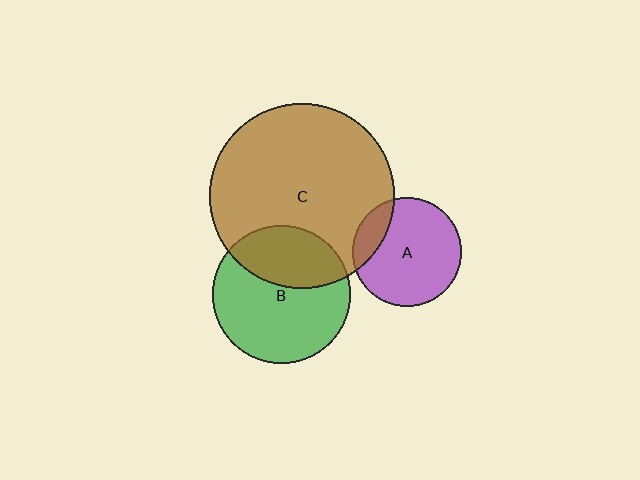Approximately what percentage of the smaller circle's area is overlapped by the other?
Approximately 15%.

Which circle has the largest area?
Circle C (brown).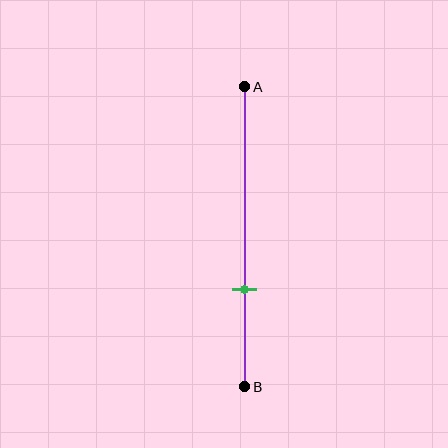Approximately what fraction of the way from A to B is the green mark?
The green mark is approximately 70% of the way from A to B.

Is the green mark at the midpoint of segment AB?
No, the mark is at about 70% from A, not at the 50% midpoint.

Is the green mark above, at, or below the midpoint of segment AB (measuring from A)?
The green mark is below the midpoint of segment AB.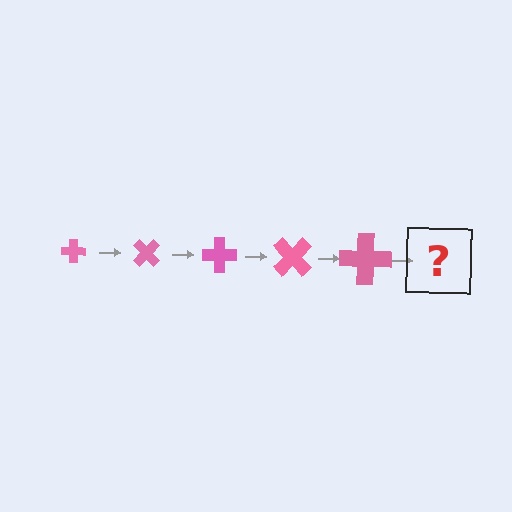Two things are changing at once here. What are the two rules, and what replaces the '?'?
The two rules are that the cross grows larger each step and it rotates 45 degrees each step. The '?' should be a cross, larger than the previous one and rotated 225 degrees from the start.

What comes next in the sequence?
The next element should be a cross, larger than the previous one and rotated 225 degrees from the start.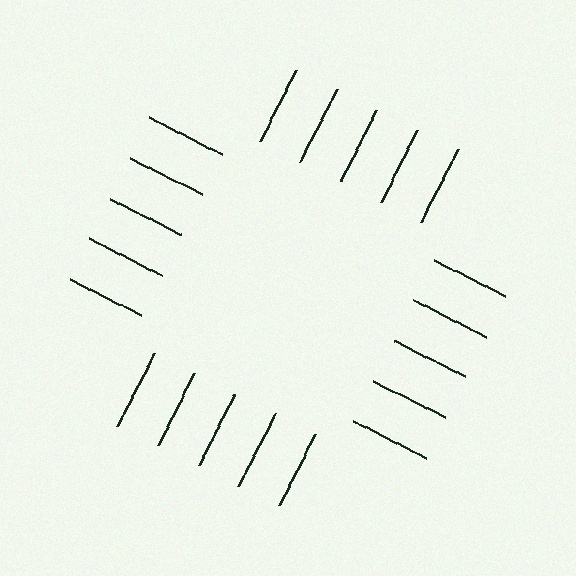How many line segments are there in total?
20 — 5 along each of the 4 edges.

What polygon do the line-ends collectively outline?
An illusory square — the line segments terminate on its edges but no continuous stroke is drawn.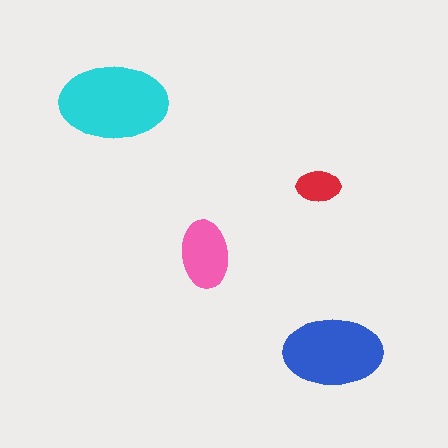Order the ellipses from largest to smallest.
the cyan one, the blue one, the pink one, the red one.